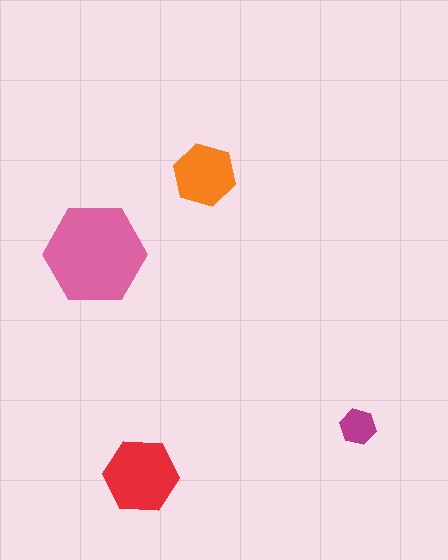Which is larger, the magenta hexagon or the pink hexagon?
The pink one.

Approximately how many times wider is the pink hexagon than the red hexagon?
About 1.5 times wider.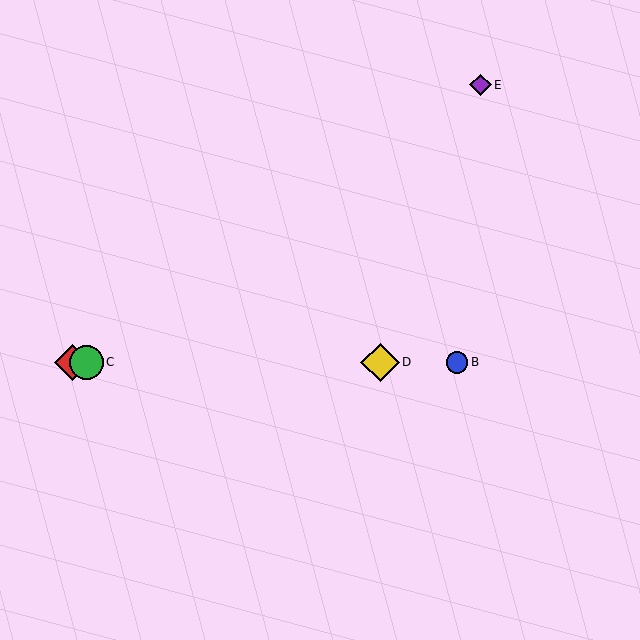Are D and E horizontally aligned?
No, D is at y≈362 and E is at y≈85.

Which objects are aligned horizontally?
Objects A, B, C, D are aligned horizontally.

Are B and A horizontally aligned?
Yes, both are at y≈362.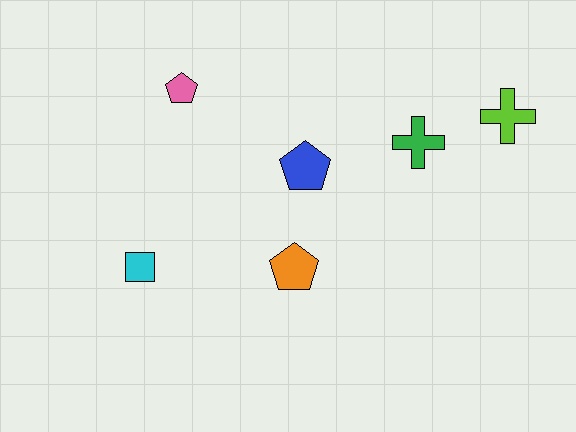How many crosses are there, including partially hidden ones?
There are 2 crosses.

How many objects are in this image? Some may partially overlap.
There are 6 objects.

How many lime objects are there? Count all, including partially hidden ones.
There is 1 lime object.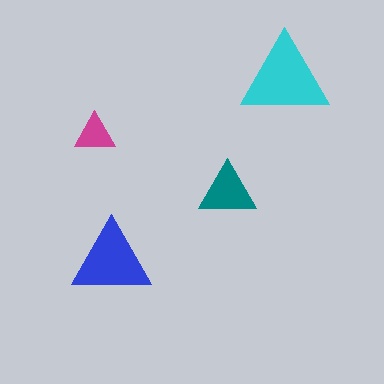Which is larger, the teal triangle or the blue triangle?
The blue one.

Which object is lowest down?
The blue triangle is bottommost.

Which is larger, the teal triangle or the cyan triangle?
The cyan one.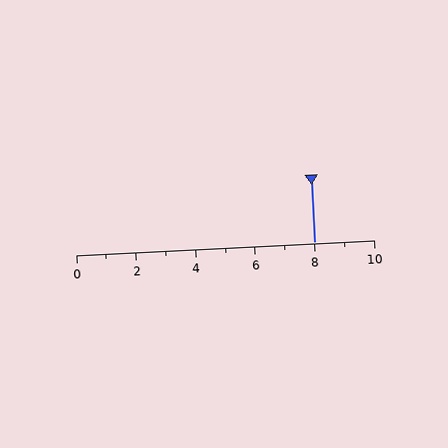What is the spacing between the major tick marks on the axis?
The major ticks are spaced 2 apart.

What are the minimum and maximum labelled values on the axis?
The axis runs from 0 to 10.